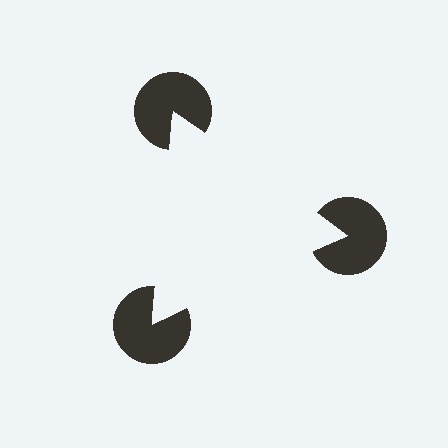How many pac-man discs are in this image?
There are 3 — one at each vertex of the illusory triangle.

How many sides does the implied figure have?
3 sides.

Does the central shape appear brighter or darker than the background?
It typically appears slightly brighter than the background, even though no actual brightness change is drawn.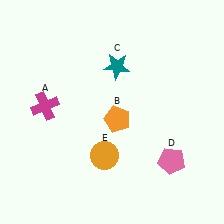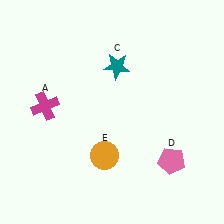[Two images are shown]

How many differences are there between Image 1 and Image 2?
There is 1 difference between the two images.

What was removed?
The orange pentagon (B) was removed in Image 2.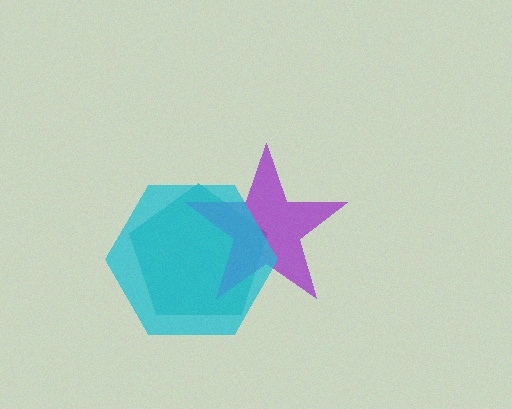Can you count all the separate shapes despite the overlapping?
Yes, there are 3 separate shapes.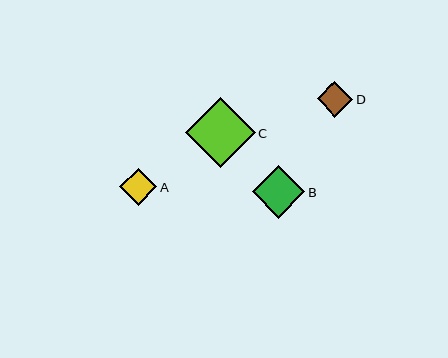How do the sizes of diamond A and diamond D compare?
Diamond A and diamond D are approximately the same size.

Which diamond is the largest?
Diamond C is the largest with a size of approximately 70 pixels.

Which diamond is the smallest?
Diamond D is the smallest with a size of approximately 36 pixels.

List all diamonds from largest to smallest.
From largest to smallest: C, B, A, D.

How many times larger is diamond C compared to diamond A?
Diamond C is approximately 1.9 times the size of diamond A.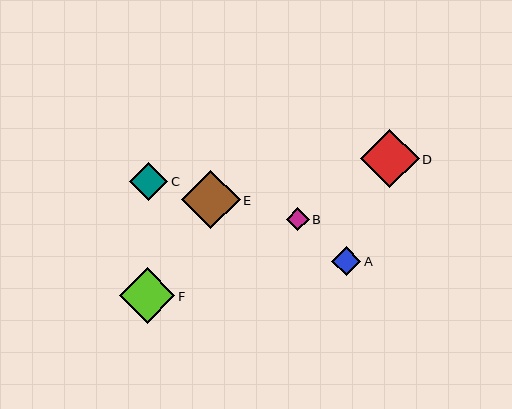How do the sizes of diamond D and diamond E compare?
Diamond D and diamond E are approximately the same size.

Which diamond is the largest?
Diamond D is the largest with a size of approximately 59 pixels.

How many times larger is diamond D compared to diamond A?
Diamond D is approximately 2.0 times the size of diamond A.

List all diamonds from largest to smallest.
From largest to smallest: D, E, F, C, A, B.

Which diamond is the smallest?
Diamond B is the smallest with a size of approximately 23 pixels.